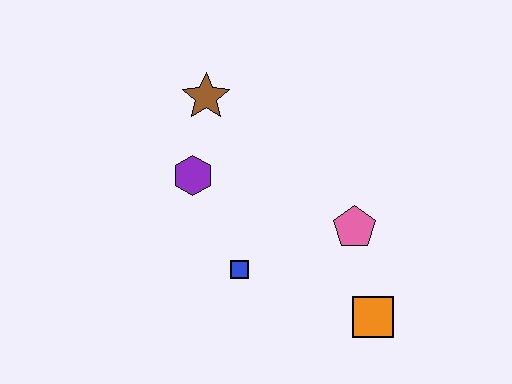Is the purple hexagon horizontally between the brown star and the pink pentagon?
No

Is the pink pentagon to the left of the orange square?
Yes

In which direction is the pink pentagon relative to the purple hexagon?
The pink pentagon is to the right of the purple hexagon.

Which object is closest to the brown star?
The purple hexagon is closest to the brown star.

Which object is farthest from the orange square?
The brown star is farthest from the orange square.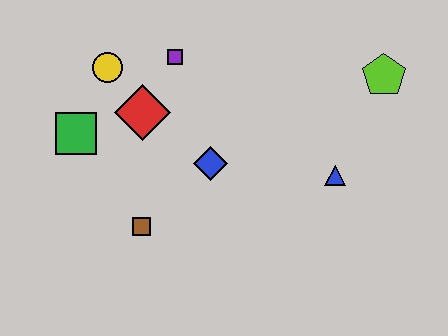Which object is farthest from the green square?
The lime pentagon is farthest from the green square.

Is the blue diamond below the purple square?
Yes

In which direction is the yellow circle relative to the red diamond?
The yellow circle is above the red diamond.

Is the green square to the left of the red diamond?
Yes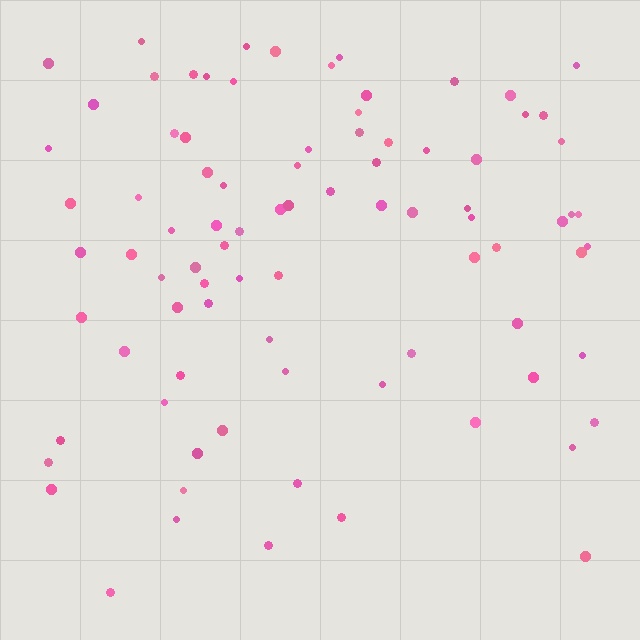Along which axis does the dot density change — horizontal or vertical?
Vertical.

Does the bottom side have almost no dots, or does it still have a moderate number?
Still a moderate number, just noticeably fewer than the top.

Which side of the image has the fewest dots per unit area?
The bottom.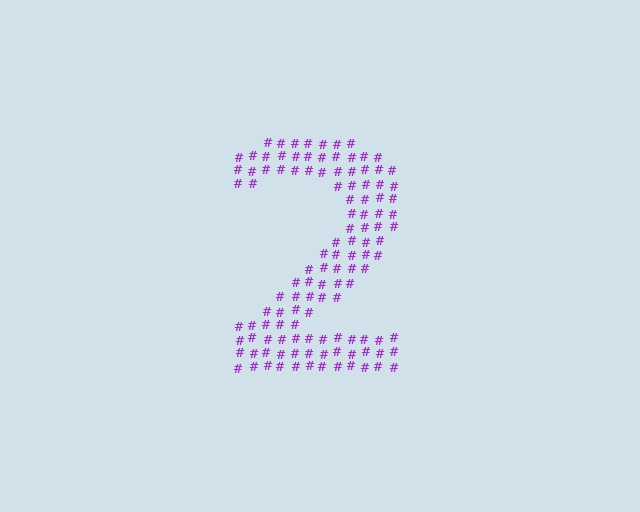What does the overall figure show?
The overall figure shows the digit 2.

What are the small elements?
The small elements are hash symbols.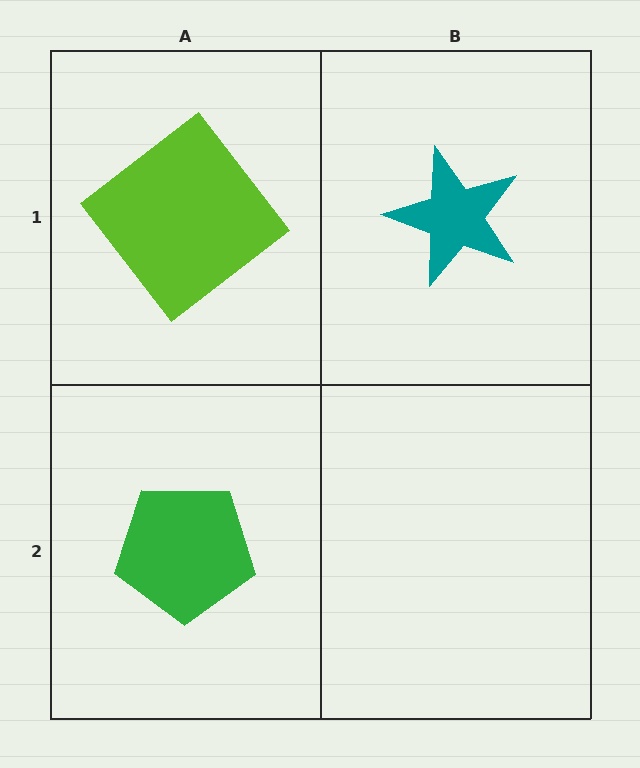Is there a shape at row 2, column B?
No, that cell is empty.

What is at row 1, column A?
A lime diamond.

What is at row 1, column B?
A teal star.